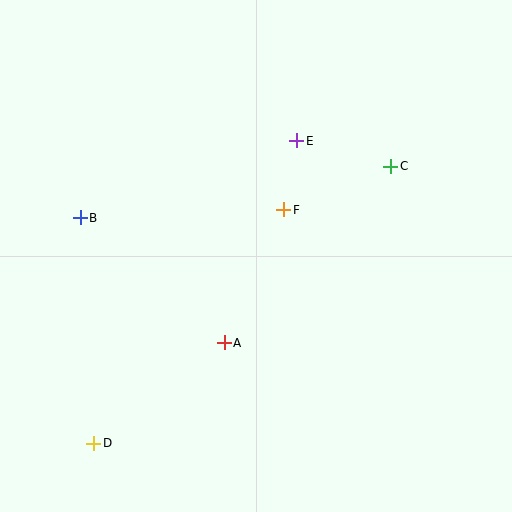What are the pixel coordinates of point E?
Point E is at (297, 141).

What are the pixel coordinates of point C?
Point C is at (391, 166).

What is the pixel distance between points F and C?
The distance between F and C is 116 pixels.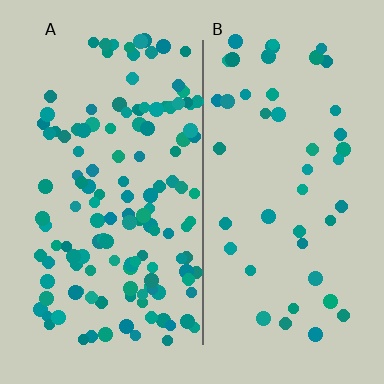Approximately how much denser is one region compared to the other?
Approximately 2.9× — region A over region B.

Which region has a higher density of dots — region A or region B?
A (the left).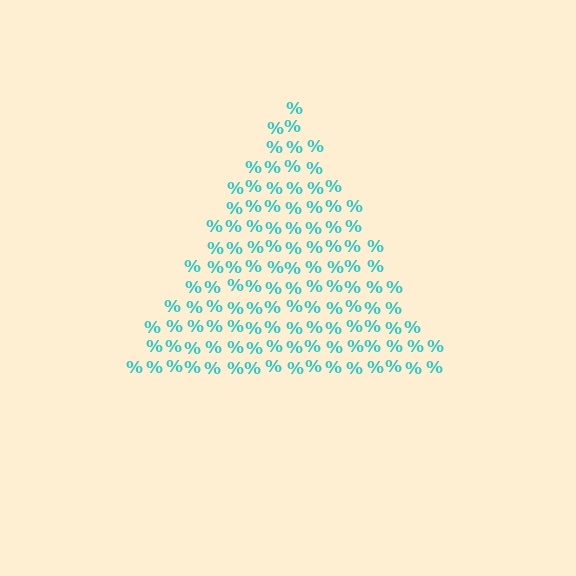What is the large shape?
The large shape is a triangle.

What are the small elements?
The small elements are percent signs.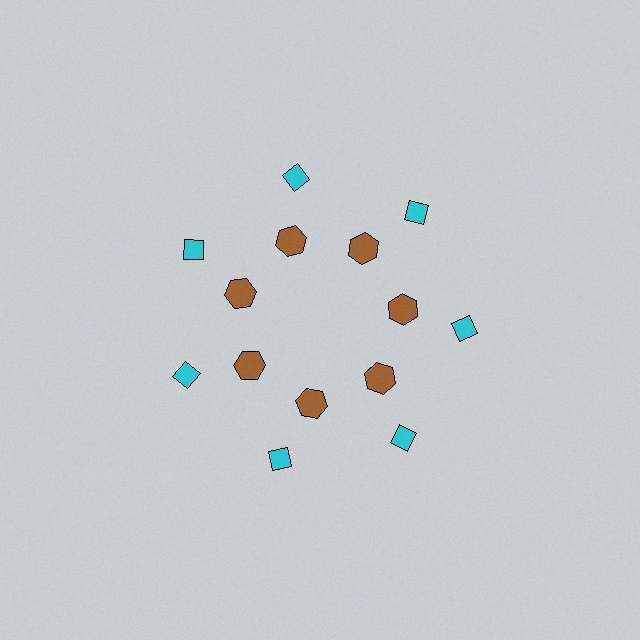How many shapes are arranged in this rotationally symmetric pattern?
There are 14 shapes, arranged in 7 groups of 2.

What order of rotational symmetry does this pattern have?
This pattern has 7-fold rotational symmetry.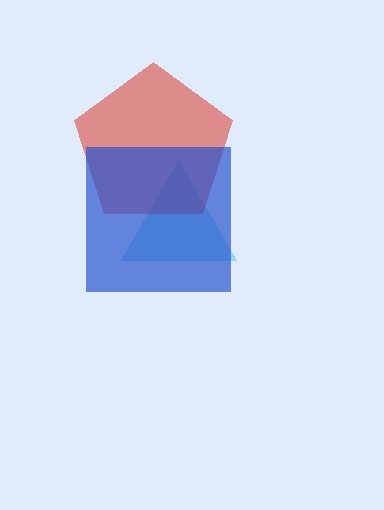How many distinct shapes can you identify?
There are 3 distinct shapes: a cyan triangle, a red pentagon, a blue square.